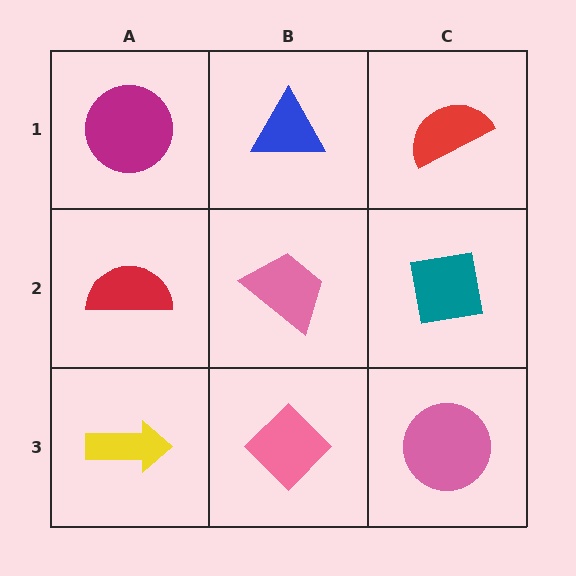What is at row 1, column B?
A blue triangle.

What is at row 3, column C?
A pink circle.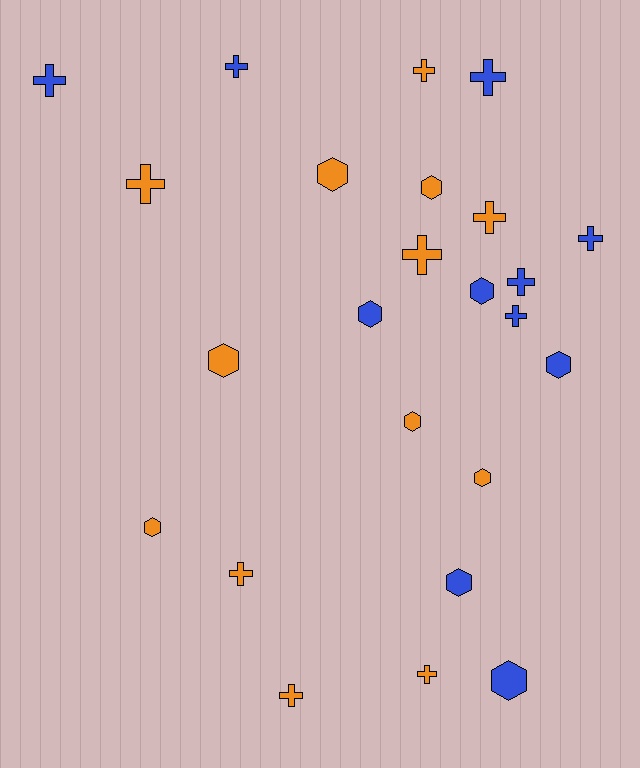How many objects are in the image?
There are 24 objects.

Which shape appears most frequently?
Cross, with 13 objects.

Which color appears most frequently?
Orange, with 13 objects.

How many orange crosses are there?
There are 7 orange crosses.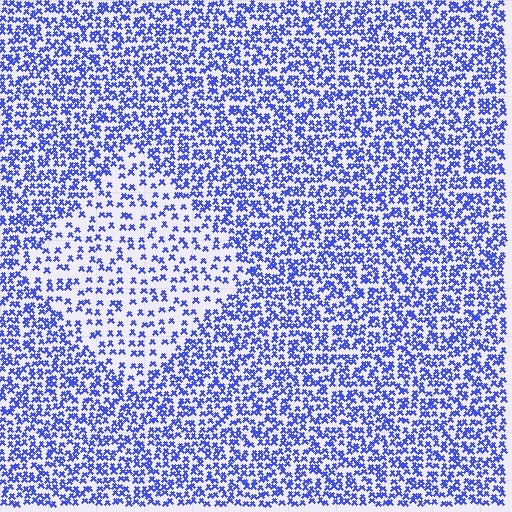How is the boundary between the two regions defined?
The boundary is defined by a change in element density (approximately 2.1x ratio). All elements are the same color, size, and shape.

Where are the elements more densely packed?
The elements are more densely packed outside the diamond boundary.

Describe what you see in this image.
The image contains small blue elements arranged at two different densities. A diamond-shaped region is visible where the elements are less densely packed than the surrounding area.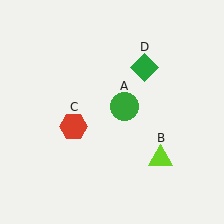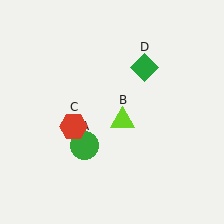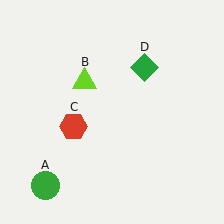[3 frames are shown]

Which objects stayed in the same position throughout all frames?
Red hexagon (object C) and green diamond (object D) remained stationary.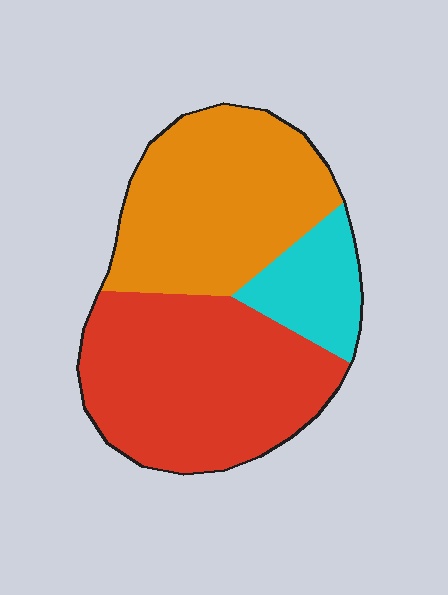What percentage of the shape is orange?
Orange takes up between a quarter and a half of the shape.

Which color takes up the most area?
Red, at roughly 45%.